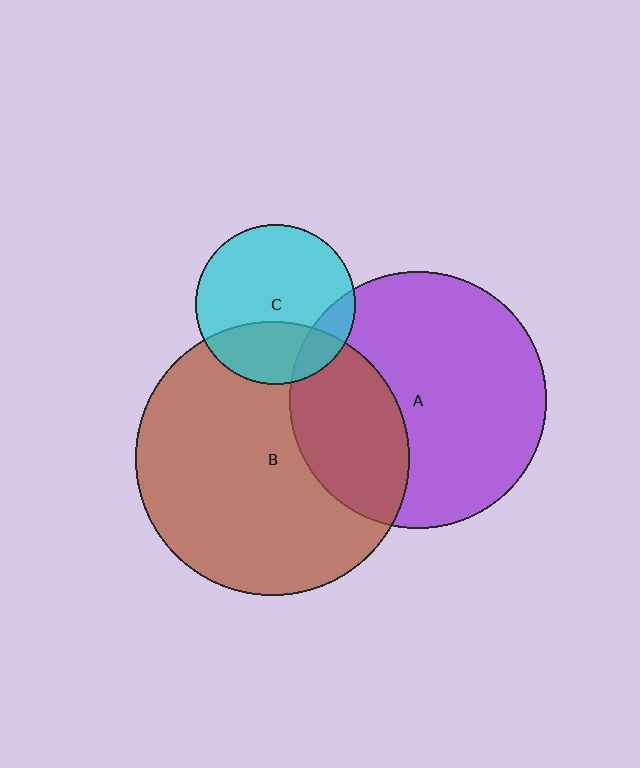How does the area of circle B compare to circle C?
Approximately 2.9 times.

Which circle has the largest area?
Circle B (brown).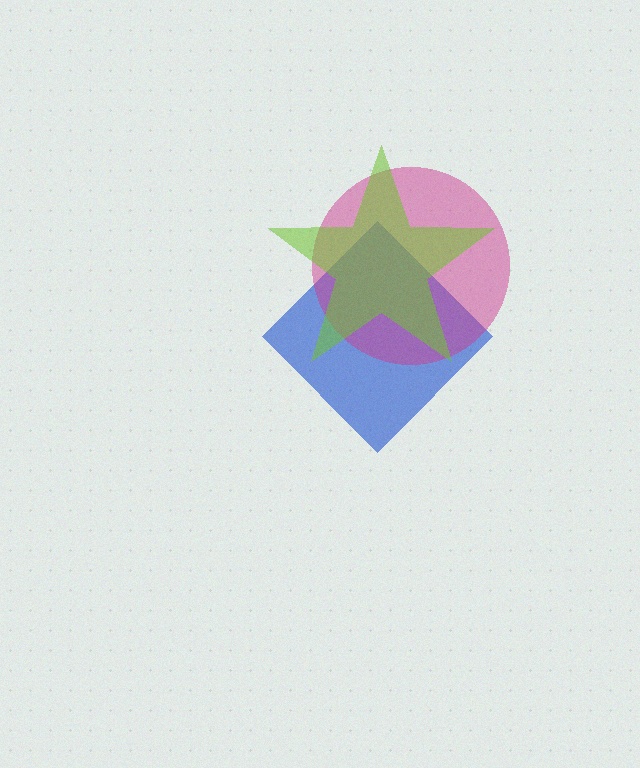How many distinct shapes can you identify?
There are 3 distinct shapes: a blue diamond, a magenta circle, a lime star.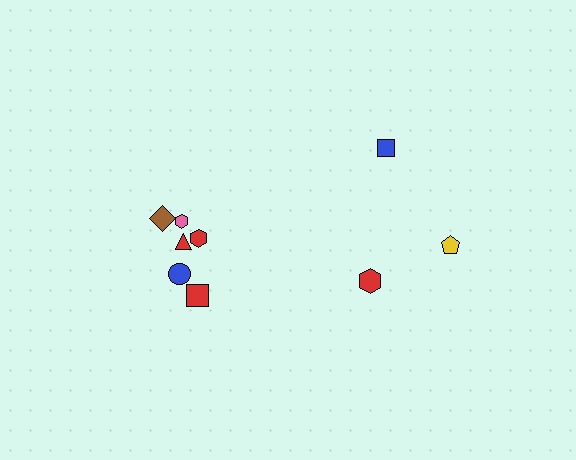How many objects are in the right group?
There are 3 objects.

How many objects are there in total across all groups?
There are 9 objects.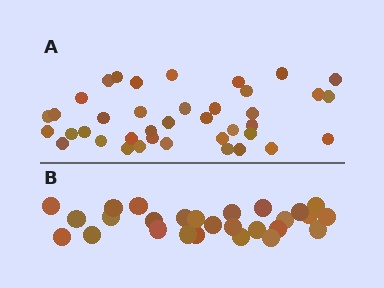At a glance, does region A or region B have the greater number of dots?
Region A (the top region) has more dots.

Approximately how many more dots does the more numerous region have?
Region A has roughly 12 or so more dots than region B.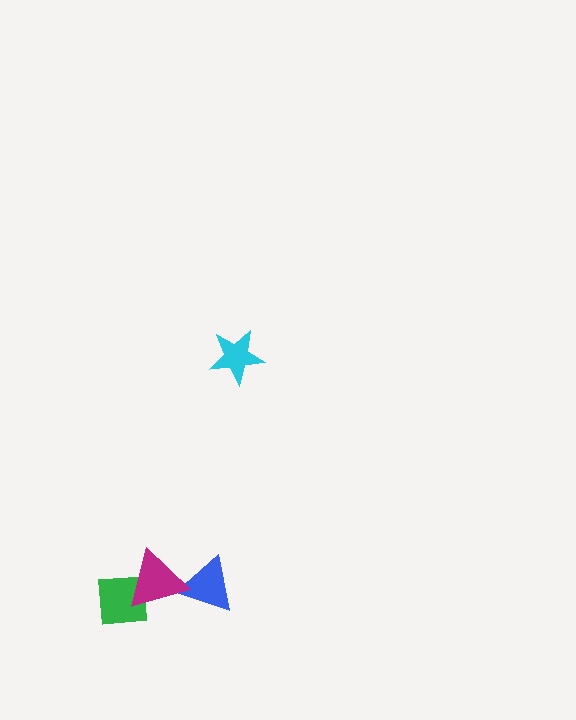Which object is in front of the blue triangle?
The magenta triangle is in front of the blue triangle.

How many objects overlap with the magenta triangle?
2 objects overlap with the magenta triangle.